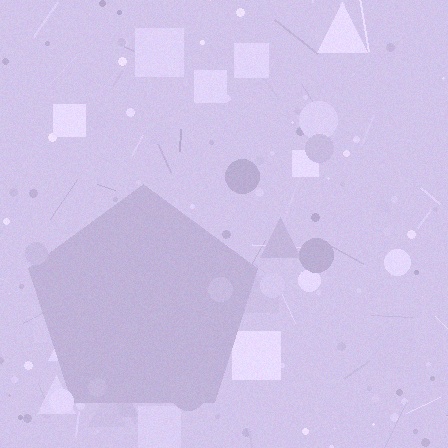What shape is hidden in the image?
A pentagon is hidden in the image.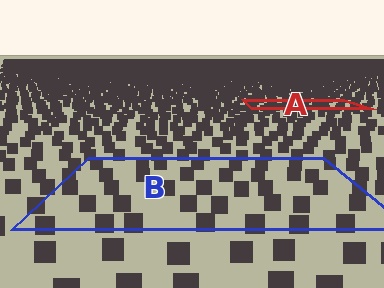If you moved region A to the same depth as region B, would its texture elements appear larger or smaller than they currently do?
They would appear larger. At a closer depth, the same texture elements are projected at a bigger on-screen size.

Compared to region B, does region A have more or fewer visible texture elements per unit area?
Region A has more texture elements per unit area — they are packed more densely because it is farther away.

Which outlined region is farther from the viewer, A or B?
Region A is farther from the viewer — the texture elements inside it appear smaller and more densely packed.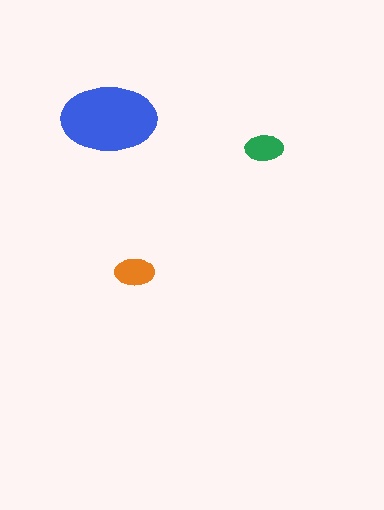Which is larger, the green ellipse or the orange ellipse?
The orange one.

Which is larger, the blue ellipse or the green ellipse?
The blue one.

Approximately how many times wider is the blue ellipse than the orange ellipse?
About 2.5 times wider.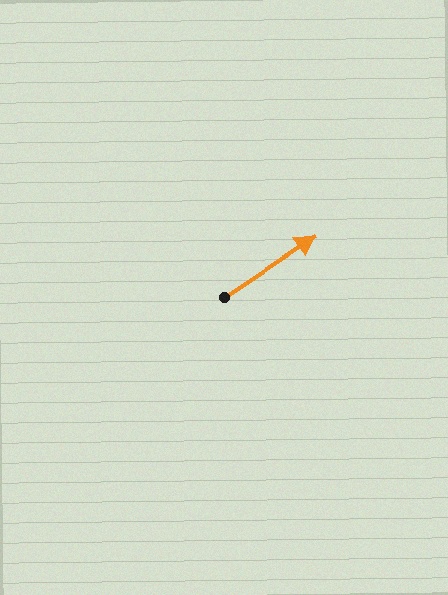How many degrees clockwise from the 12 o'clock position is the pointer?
Approximately 57 degrees.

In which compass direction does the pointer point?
Northeast.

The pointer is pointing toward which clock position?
Roughly 2 o'clock.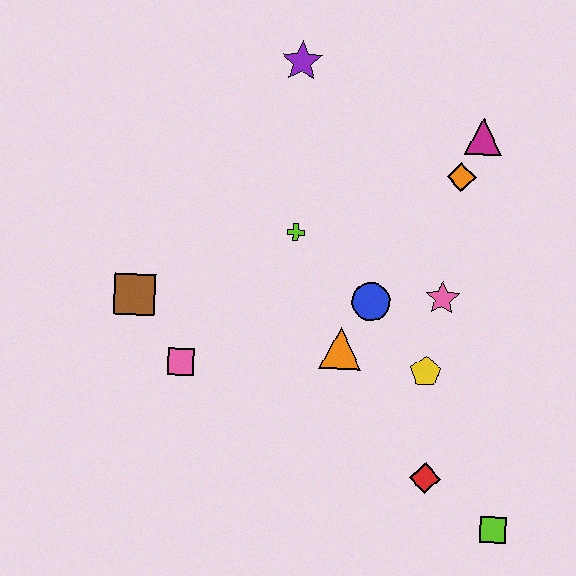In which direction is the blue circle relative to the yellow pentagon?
The blue circle is above the yellow pentagon.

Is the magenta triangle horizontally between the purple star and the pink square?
No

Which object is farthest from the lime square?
The purple star is farthest from the lime square.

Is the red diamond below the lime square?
No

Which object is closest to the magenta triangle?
The orange diamond is closest to the magenta triangle.